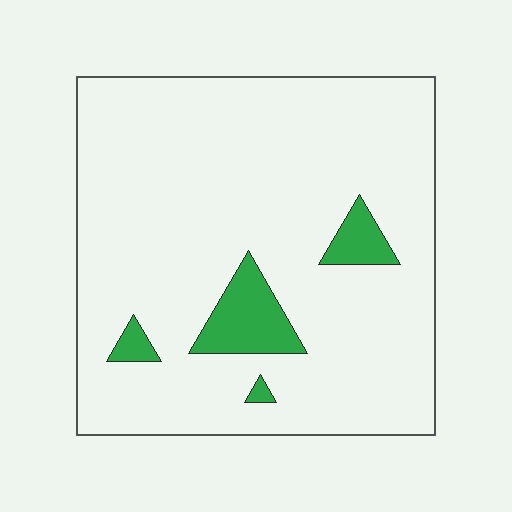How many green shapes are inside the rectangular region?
4.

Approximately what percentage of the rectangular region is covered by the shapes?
Approximately 10%.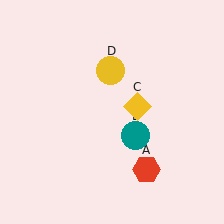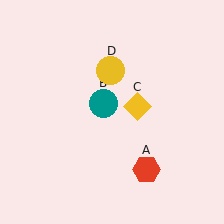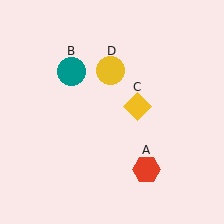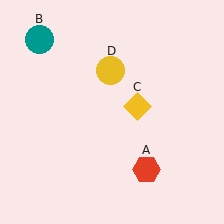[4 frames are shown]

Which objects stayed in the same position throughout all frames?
Red hexagon (object A) and yellow diamond (object C) and yellow circle (object D) remained stationary.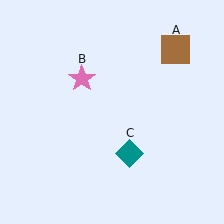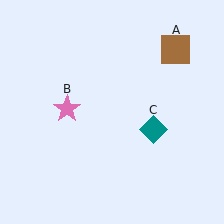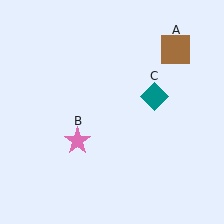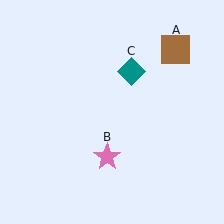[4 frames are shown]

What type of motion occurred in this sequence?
The pink star (object B), teal diamond (object C) rotated counterclockwise around the center of the scene.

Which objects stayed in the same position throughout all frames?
Brown square (object A) remained stationary.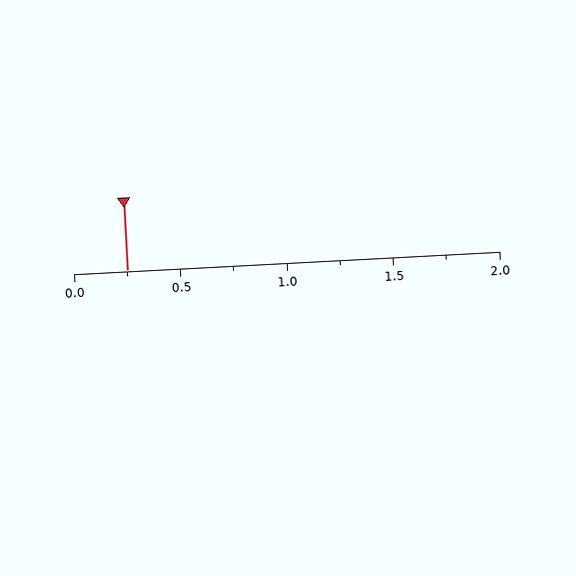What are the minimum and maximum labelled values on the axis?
The axis runs from 0.0 to 2.0.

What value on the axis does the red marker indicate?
The marker indicates approximately 0.25.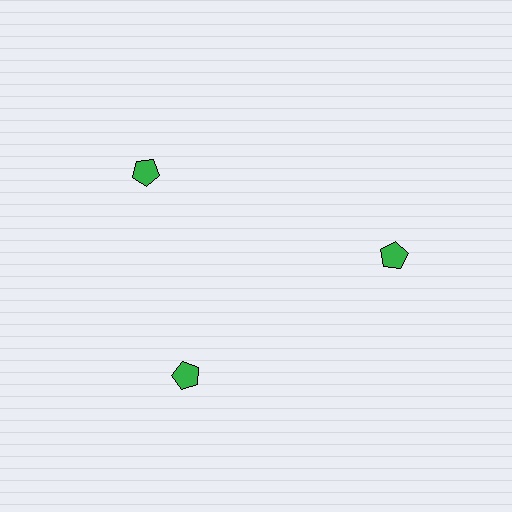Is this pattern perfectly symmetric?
No. The 3 green pentagons are arranged in a ring, but one element near the 11 o'clock position is rotated out of alignment along the ring, breaking the 3-fold rotational symmetry.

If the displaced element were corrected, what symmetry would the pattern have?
It would have 3-fold rotational symmetry — the pattern would map onto itself every 120 degrees.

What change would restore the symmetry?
The symmetry would be restored by rotating it back into even spacing with its neighbors so that all 3 pentagons sit at equal angles and equal distance from the center.